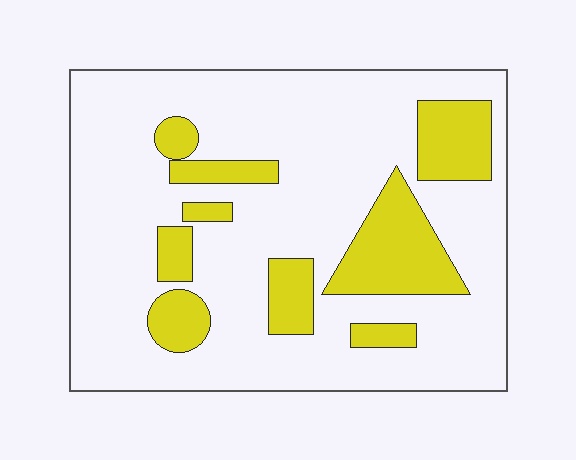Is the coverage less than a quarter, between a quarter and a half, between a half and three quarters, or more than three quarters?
Less than a quarter.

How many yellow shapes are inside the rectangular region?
9.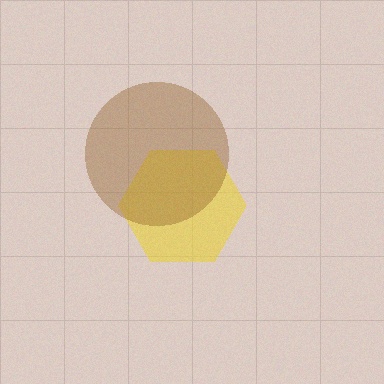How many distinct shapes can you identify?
There are 2 distinct shapes: a yellow hexagon, a brown circle.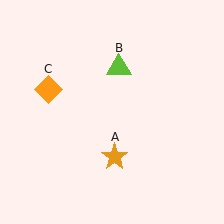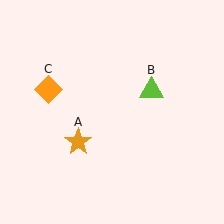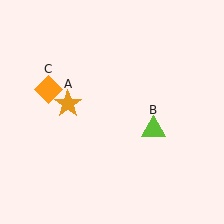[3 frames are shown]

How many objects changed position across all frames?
2 objects changed position: orange star (object A), lime triangle (object B).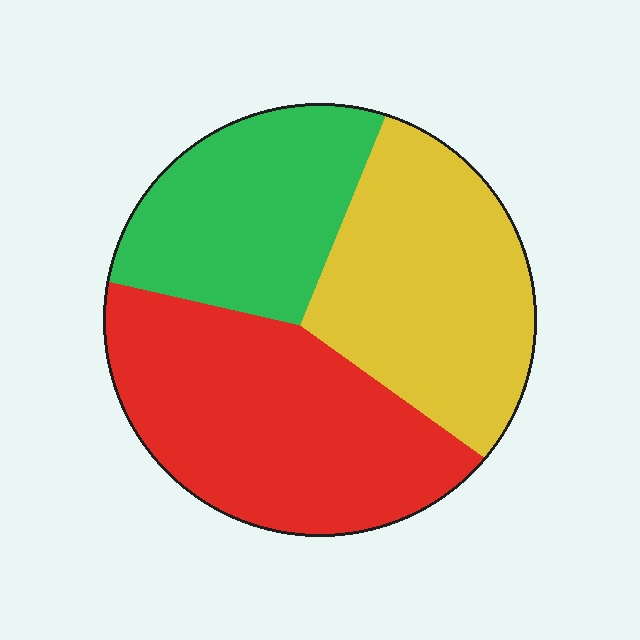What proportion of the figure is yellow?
Yellow covers roughly 35% of the figure.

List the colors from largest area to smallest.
From largest to smallest: red, yellow, green.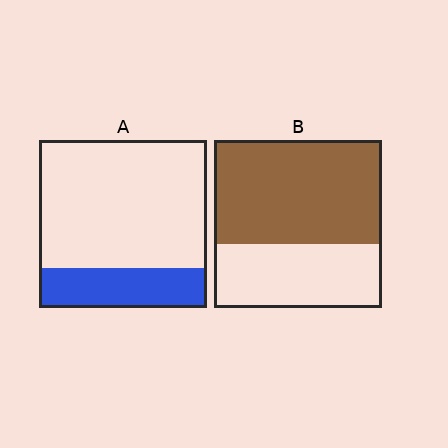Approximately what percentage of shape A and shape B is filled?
A is approximately 25% and B is approximately 60%.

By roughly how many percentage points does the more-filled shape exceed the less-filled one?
By roughly 40 percentage points (B over A).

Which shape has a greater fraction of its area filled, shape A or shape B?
Shape B.